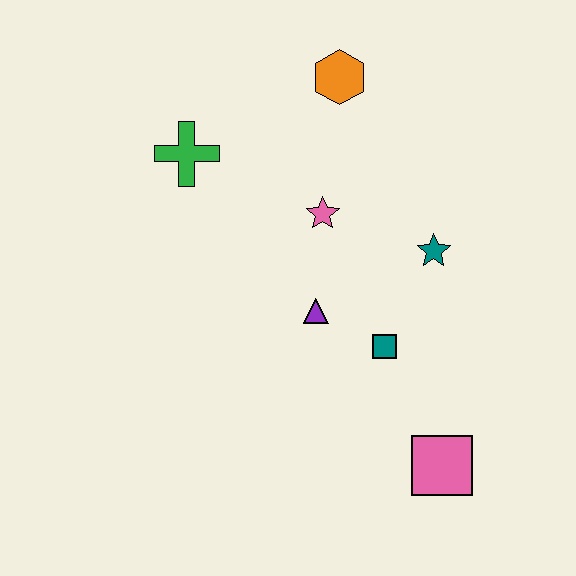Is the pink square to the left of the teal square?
No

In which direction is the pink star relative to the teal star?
The pink star is to the left of the teal star.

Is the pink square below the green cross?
Yes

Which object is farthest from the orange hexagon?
The pink square is farthest from the orange hexagon.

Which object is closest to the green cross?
The pink star is closest to the green cross.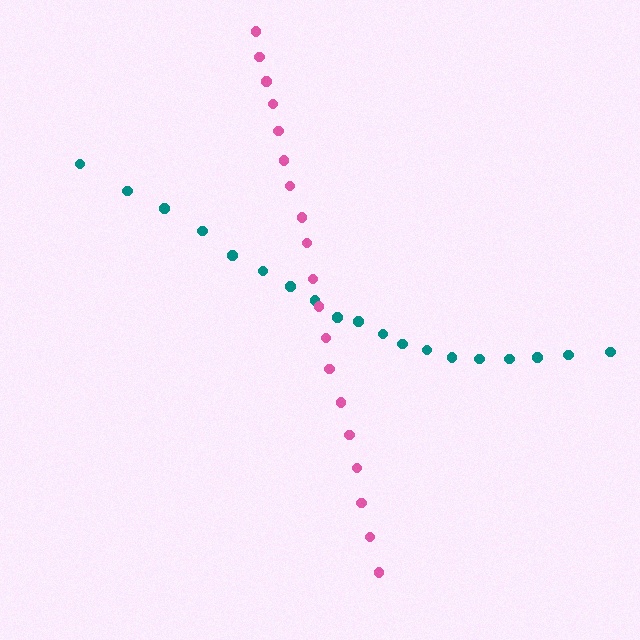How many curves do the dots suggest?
There are 2 distinct paths.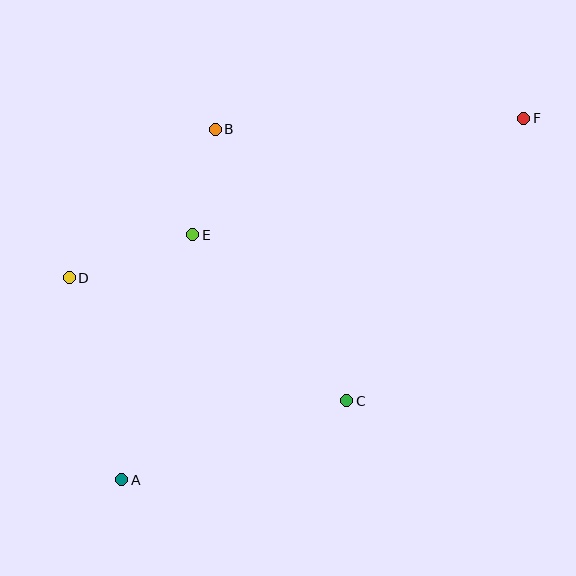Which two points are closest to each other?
Points B and E are closest to each other.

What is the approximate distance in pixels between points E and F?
The distance between E and F is approximately 351 pixels.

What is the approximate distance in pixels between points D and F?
The distance between D and F is approximately 482 pixels.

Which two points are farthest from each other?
Points A and F are farthest from each other.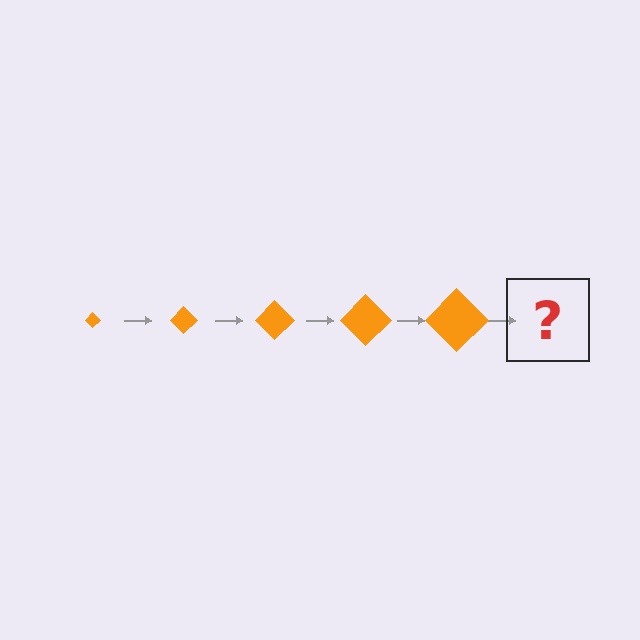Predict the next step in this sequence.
The next step is an orange diamond, larger than the previous one.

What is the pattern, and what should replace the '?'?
The pattern is that the diamond gets progressively larger each step. The '?' should be an orange diamond, larger than the previous one.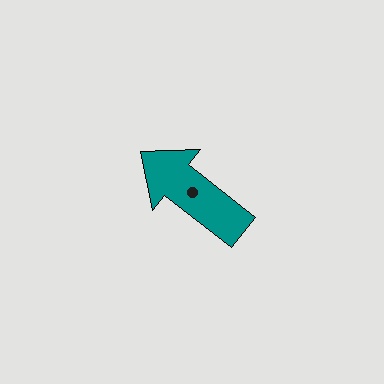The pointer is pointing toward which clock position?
Roughly 10 o'clock.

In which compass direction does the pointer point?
Northwest.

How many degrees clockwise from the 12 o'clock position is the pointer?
Approximately 308 degrees.